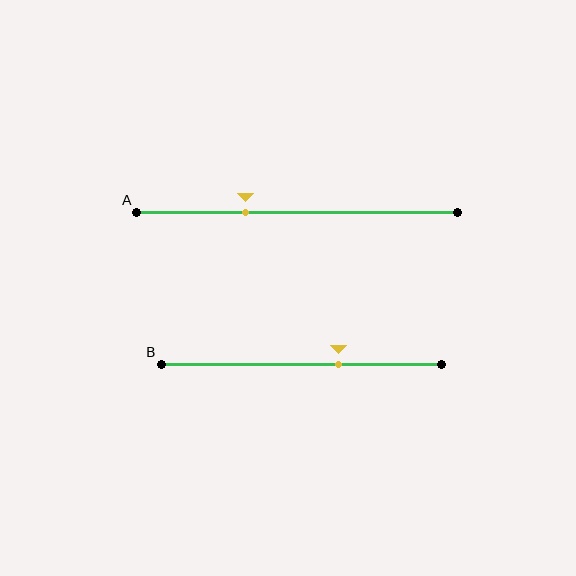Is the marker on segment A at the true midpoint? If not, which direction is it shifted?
No, the marker on segment A is shifted to the left by about 16% of the segment length.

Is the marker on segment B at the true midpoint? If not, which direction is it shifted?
No, the marker on segment B is shifted to the right by about 13% of the segment length.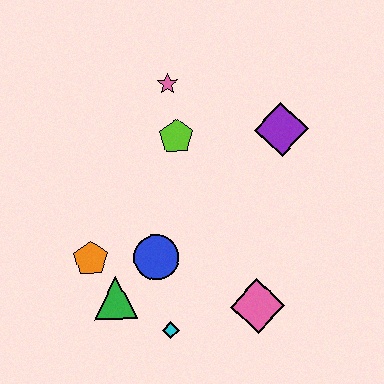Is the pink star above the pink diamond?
Yes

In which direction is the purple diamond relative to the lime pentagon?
The purple diamond is to the right of the lime pentagon.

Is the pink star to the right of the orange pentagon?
Yes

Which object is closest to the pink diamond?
The cyan diamond is closest to the pink diamond.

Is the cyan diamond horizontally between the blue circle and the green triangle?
No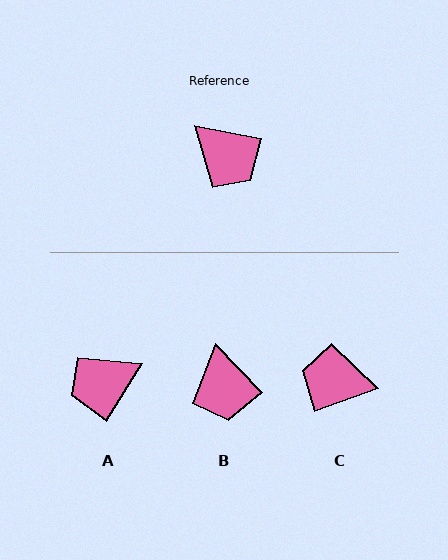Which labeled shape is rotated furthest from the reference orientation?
C, about 149 degrees away.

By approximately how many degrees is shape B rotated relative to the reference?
Approximately 36 degrees clockwise.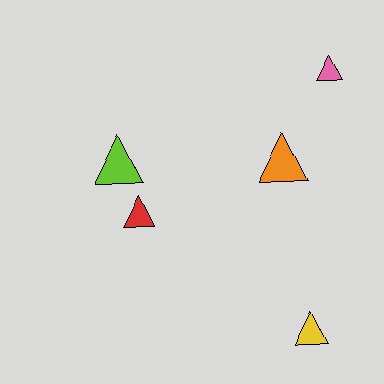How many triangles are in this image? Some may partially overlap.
There are 5 triangles.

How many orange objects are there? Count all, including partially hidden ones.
There is 1 orange object.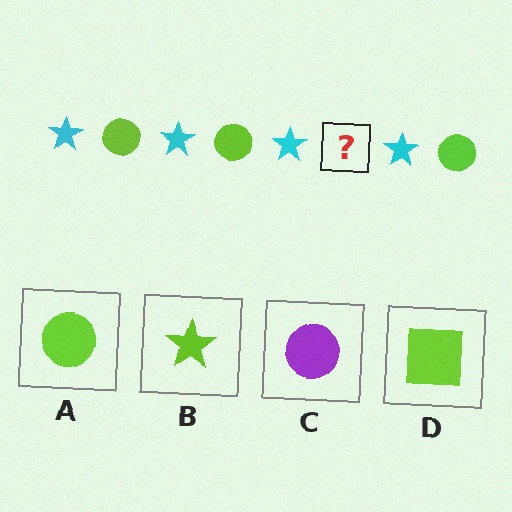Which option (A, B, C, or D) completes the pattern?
A.